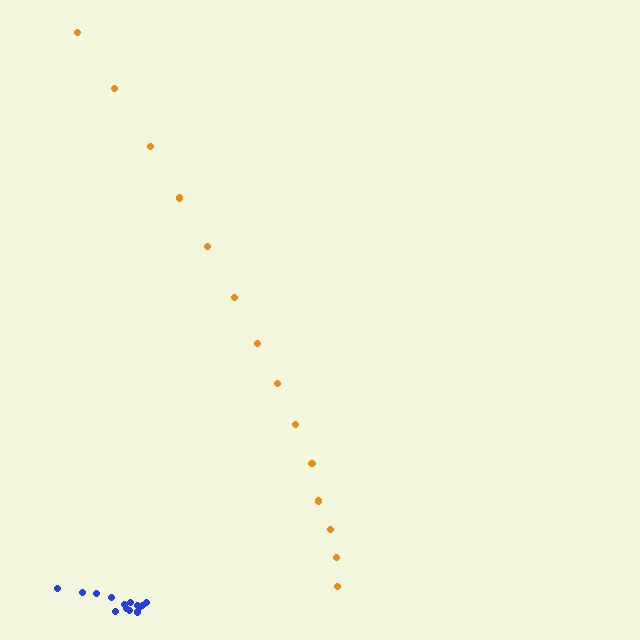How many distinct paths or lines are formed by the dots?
There are 2 distinct paths.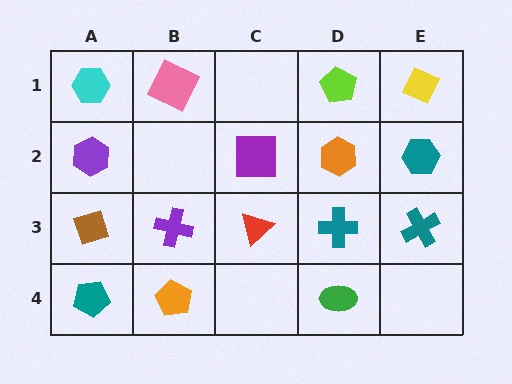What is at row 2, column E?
A teal hexagon.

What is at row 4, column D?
A green ellipse.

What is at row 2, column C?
A purple square.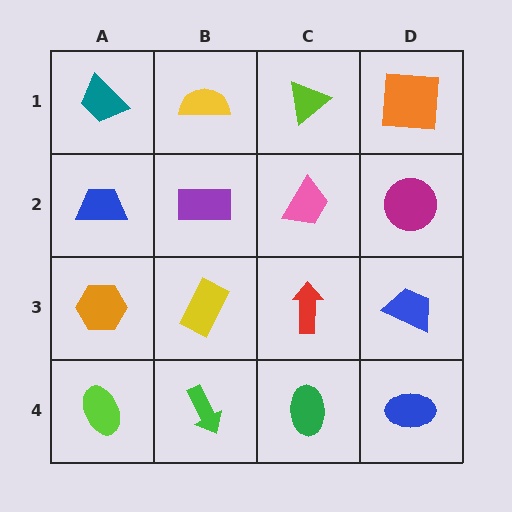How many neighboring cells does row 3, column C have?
4.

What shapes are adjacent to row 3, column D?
A magenta circle (row 2, column D), a blue ellipse (row 4, column D), a red arrow (row 3, column C).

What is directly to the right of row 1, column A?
A yellow semicircle.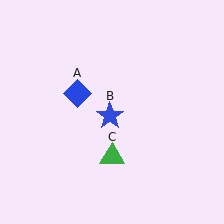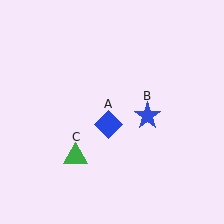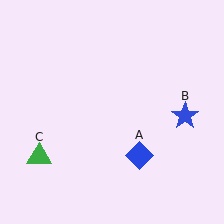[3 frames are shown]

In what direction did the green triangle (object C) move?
The green triangle (object C) moved left.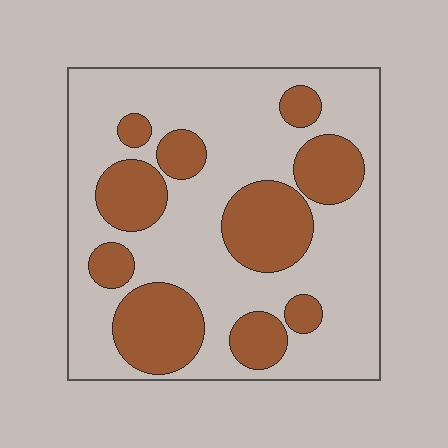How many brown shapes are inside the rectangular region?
10.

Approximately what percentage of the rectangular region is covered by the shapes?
Approximately 30%.